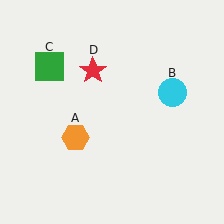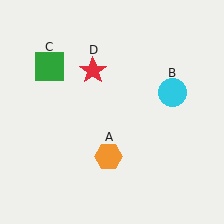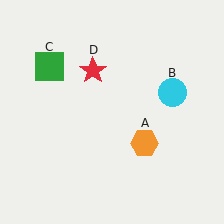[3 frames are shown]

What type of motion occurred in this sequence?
The orange hexagon (object A) rotated counterclockwise around the center of the scene.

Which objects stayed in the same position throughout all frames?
Cyan circle (object B) and green square (object C) and red star (object D) remained stationary.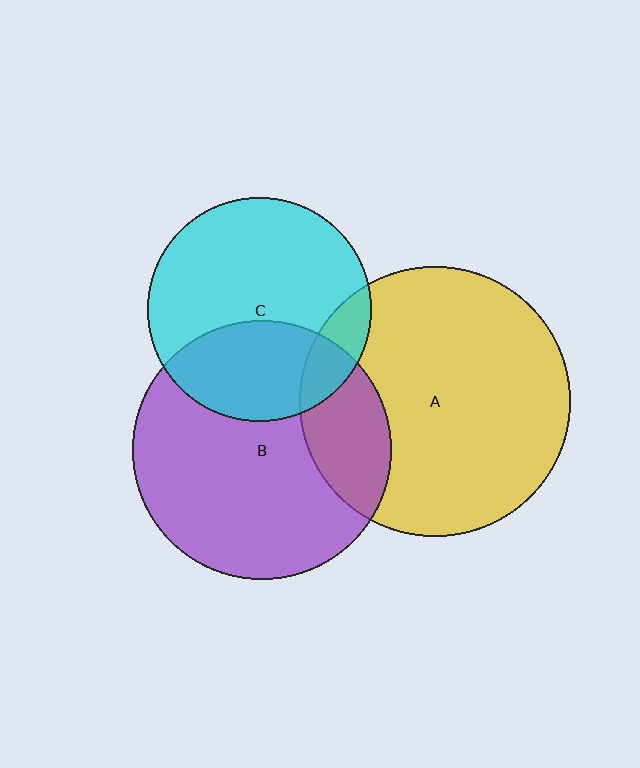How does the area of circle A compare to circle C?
Approximately 1.5 times.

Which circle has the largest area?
Circle A (yellow).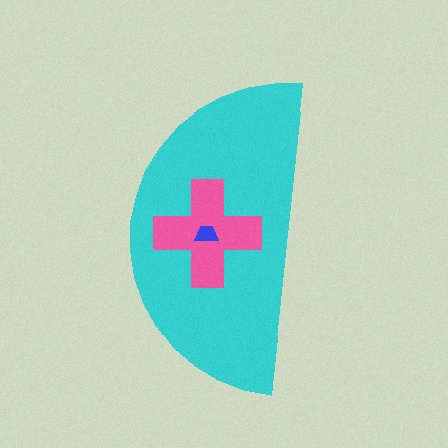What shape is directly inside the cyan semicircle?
The pink cross.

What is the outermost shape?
The cyan semicircle.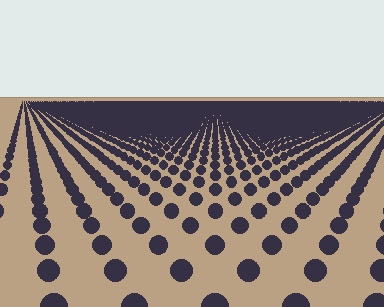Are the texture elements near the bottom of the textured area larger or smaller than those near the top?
Larger. Near the bottom, elements are closer to the viewer and appear at a bigger on-screen size.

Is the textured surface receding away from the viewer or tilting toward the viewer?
The surface is receding away from the viewer. Texture elements get smaller and denser toward the top.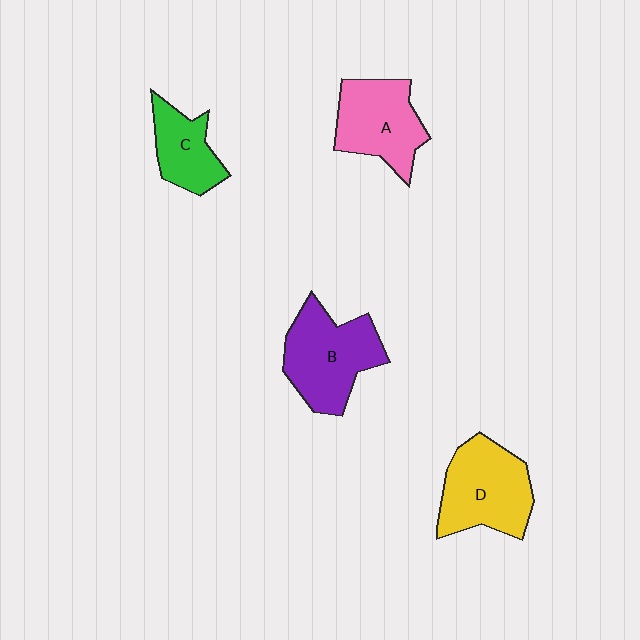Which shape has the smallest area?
Shape C (green).